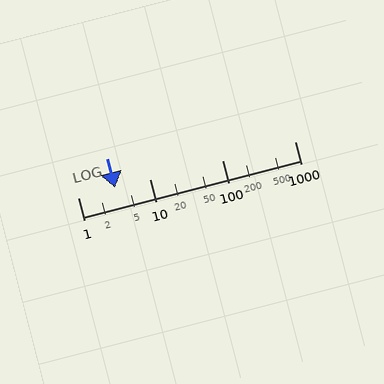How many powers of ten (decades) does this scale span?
The scale spans 3 decades, from 1 to 1000.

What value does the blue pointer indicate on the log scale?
The pointer indicates approximately 3.3.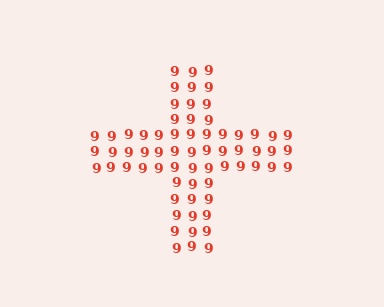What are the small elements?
The small elements are digit 9's.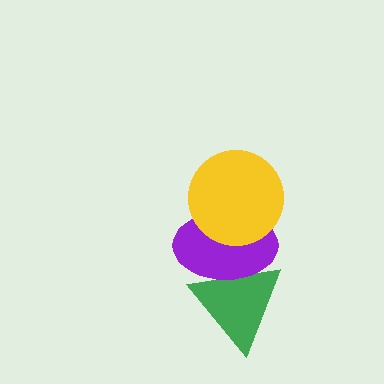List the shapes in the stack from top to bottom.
From top to bottom: the yellow circle, the purple ellipse, the green triangle.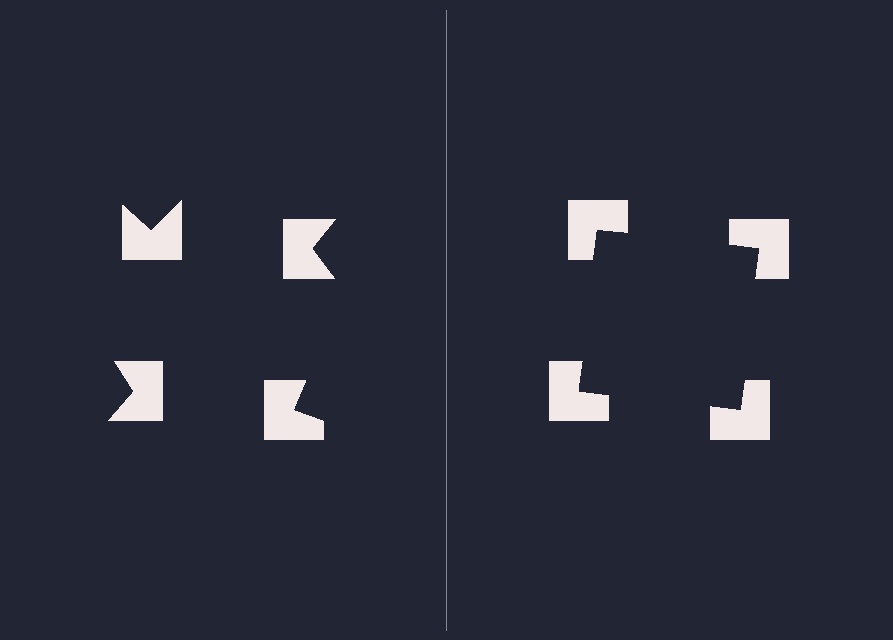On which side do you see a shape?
An illusory square appears on the right side. On the left side the wedge cuts are rotated, so no coherent shape forms.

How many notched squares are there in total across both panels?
8 — 4 on each side.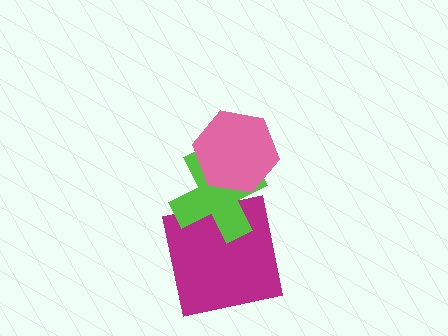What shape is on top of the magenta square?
The lime cross is on top of the magenta square.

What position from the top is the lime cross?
The lime cross is 2nd from the top.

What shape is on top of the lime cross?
The pink hexagon is on top of the lime cross.